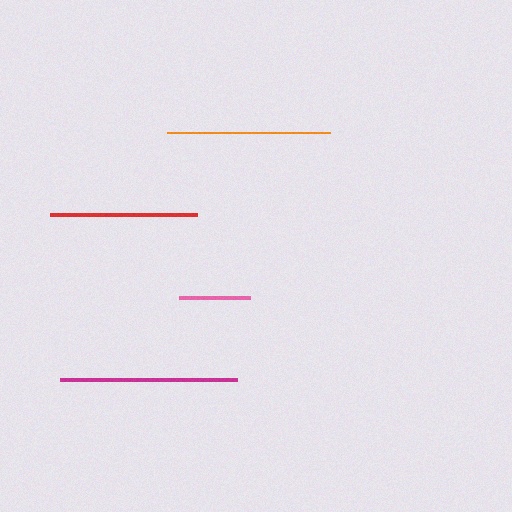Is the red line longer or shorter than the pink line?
The red line is longer than the pink line.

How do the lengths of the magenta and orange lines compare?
The magenta and orange lines are approximately the same length.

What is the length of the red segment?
The red segment is approximately 147 pixels long.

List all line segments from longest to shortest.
From longest to shortest: magenta, orange, red, pink.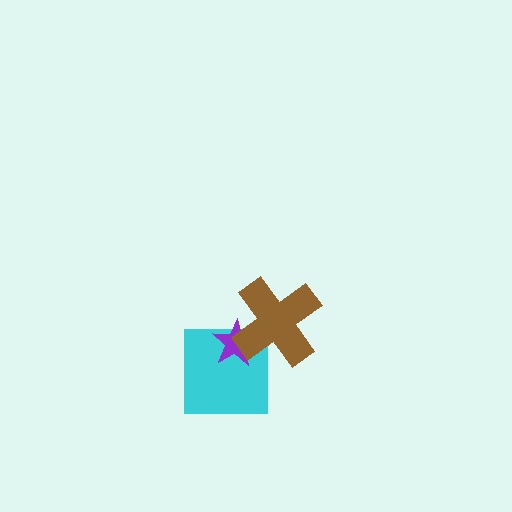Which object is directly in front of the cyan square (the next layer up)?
The purple star is directly in front of the cyan square.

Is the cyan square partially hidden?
Yes, it is partially covered by another shape.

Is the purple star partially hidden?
Yes, it is partially covered by another shape.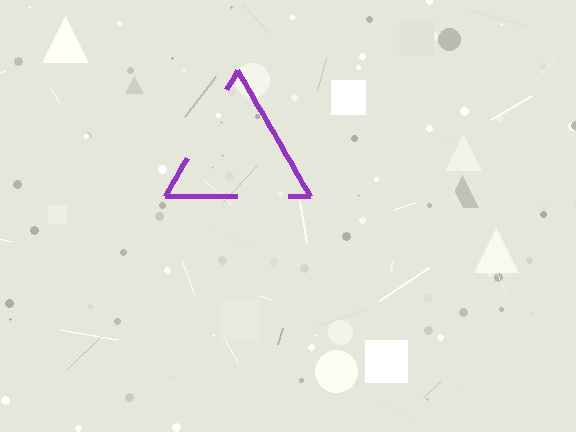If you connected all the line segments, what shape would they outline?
They would outline a triangle.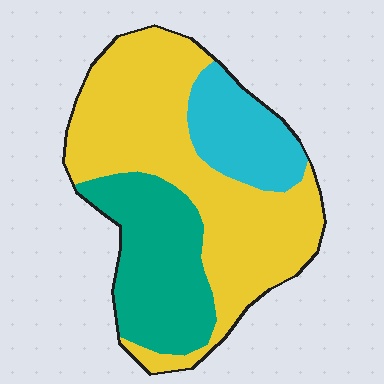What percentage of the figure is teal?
Teal takes up between a quarter and a half of the figure.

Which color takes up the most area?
Yellow, at roughly 55%.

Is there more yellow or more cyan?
Yellow.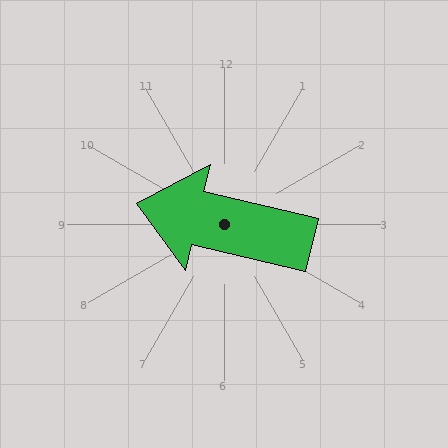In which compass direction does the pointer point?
West.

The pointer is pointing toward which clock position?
Roughly 9 o'clock.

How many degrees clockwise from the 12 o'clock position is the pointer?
Approximately 283 degrees.